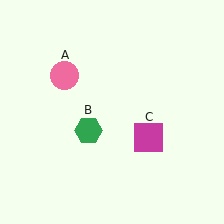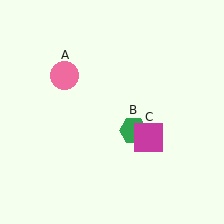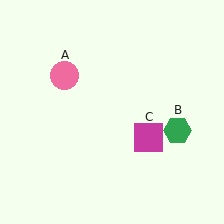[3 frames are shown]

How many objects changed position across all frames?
1 object changed position: green hexagon (object B).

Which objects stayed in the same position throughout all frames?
Pink circle (object A) and magenta square (object C) remained stationary.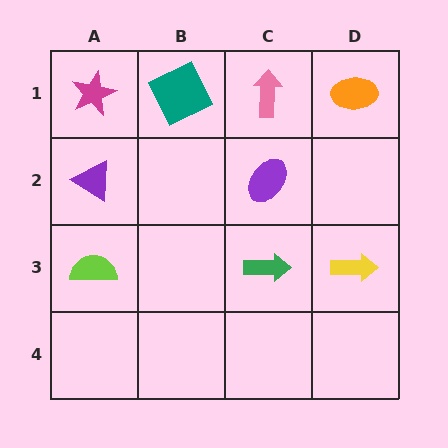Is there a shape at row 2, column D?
No, that cell is empty.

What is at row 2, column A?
A purple triangle.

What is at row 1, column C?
A pink arrow.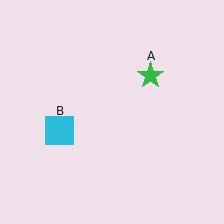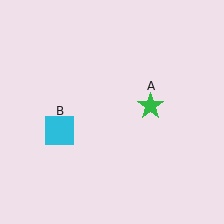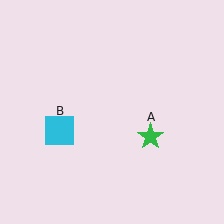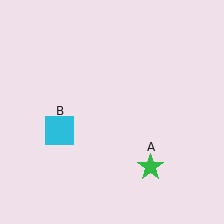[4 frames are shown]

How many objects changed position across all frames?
1 object changed position: green star (object A).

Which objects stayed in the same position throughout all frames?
Cyan square (object B) remained stationary.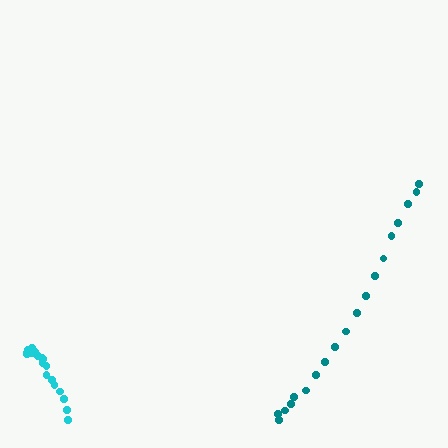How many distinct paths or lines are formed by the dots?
There are 2 distinct paths.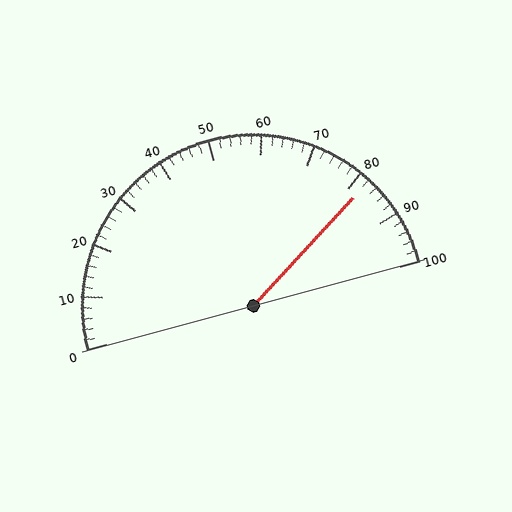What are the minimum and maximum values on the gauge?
The gauge ranges from 0 to 100.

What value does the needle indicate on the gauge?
The needle indicates approximately 82.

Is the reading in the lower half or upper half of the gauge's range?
The reading is in the upper half of the range (0 to 100).